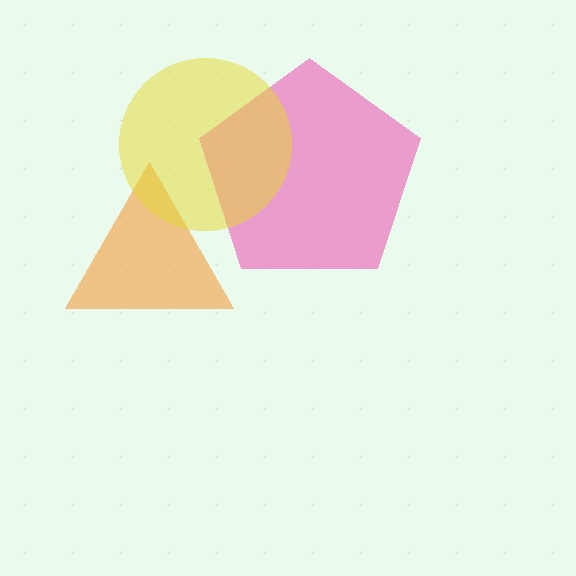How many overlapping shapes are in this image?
There are 3 overlapping shapes in the image.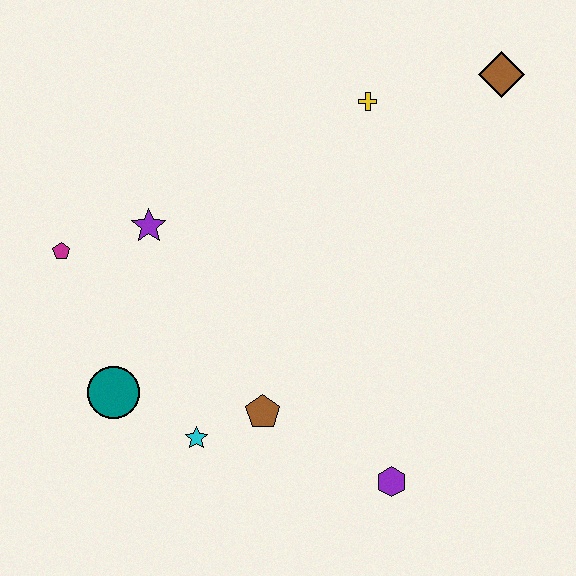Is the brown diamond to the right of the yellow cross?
Yes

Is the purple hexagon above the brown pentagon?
No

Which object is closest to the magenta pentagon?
The purple star is closest to the magenta pentagon.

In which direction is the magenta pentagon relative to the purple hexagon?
The magenta pentagon is to the left of the purple hexagon.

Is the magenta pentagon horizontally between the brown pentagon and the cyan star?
No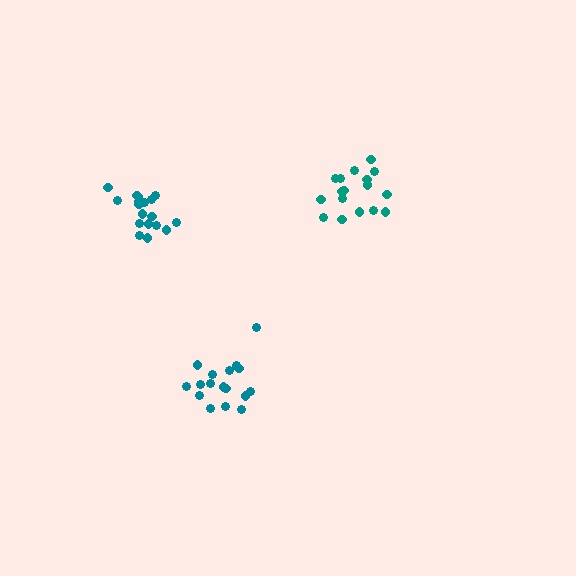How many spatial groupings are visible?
There are 3 spatial groupings.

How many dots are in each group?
Group 1: 17 dots, Group 2: 18 dots, Group 3: 17 dots (52 total).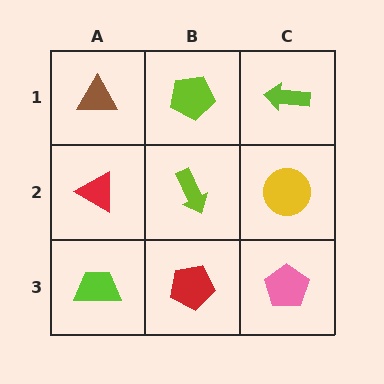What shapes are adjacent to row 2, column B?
A lime pentagon (row 1, column B), a red pentagon (row 3, column B), a red triangle (row 2, column A), a yellow circle (row 2, column C).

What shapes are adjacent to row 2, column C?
A lime arrow (row 1, column C), a pink pentagon (row 3, column C), a lime arrow (row 2, column B).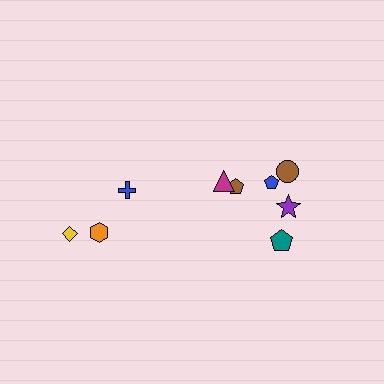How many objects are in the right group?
There are 6 objects.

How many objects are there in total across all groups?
There are 9 objects.